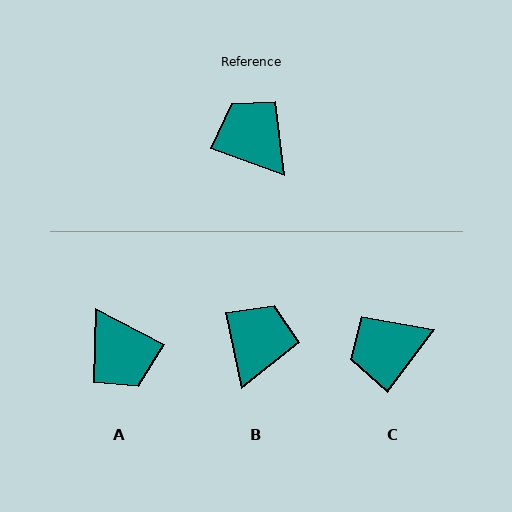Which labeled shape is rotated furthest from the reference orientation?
A, about 172 degrees away.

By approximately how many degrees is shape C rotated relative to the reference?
Approximately 73 degrees counter-clockwise.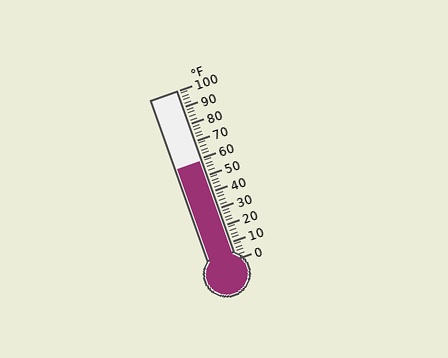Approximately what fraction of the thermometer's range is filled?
The thermometer is filled to approximately 60% of its range.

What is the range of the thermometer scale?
The thermometer scale ranges from 0°F to 100°F.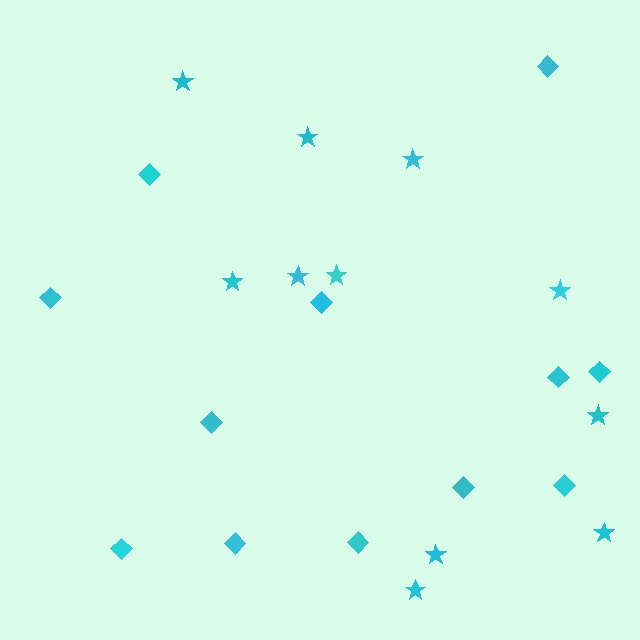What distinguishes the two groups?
There are 2 groups: one group of diamonds (12) and one group of stars (11).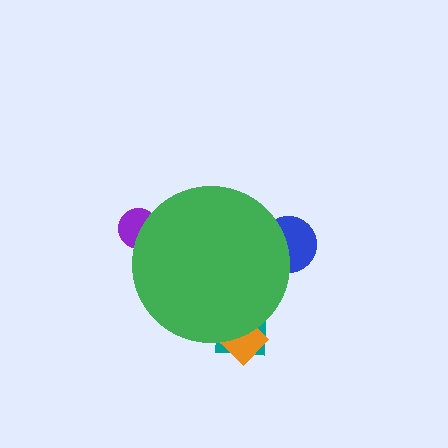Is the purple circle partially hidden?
Yes, the purple circle is partially hidden behind the green circle.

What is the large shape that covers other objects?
A green circle.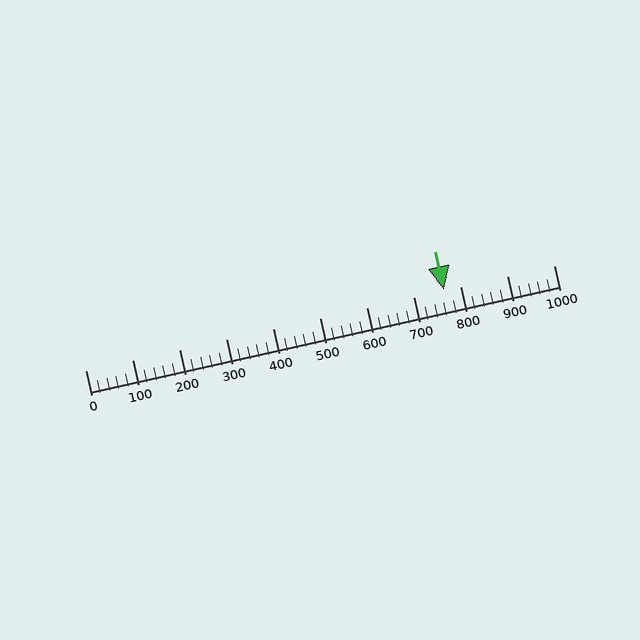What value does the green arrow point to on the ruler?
The green arrow points to approximately 766.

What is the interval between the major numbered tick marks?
The major tick marks are spaced 100 units apart.